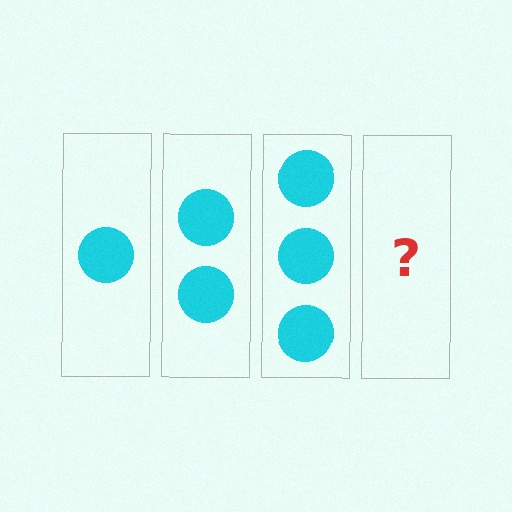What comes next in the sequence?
The next element should be 4 circles.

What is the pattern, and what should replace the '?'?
The pattern is that each step adds one more circle. The '?' should be 4 circles.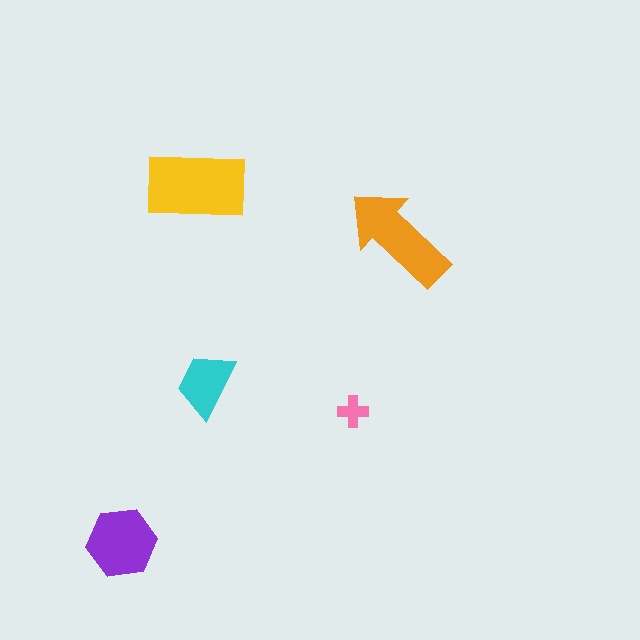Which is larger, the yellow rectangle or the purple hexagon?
The yellow rectangle.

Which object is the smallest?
The pink cross.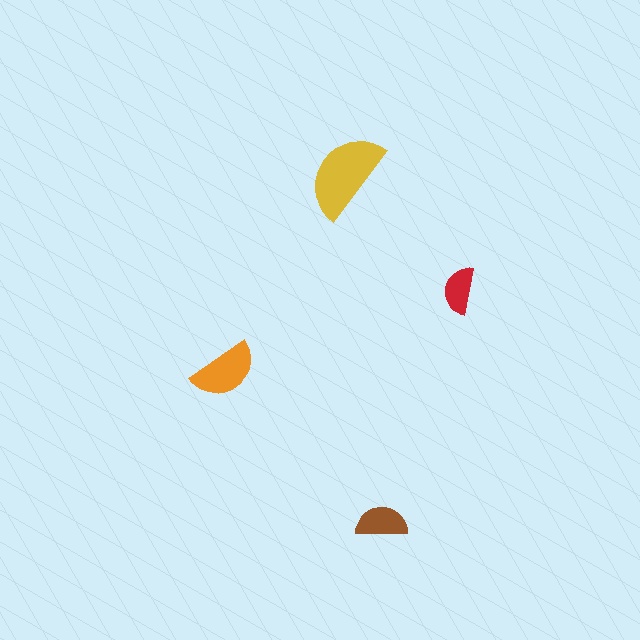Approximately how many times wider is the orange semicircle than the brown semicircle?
About 1.5 times wider.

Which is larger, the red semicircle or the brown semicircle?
The brown one.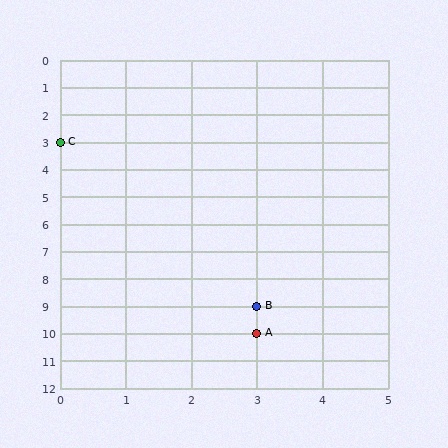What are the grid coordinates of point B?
Point B is at grid coordinates (3, 9).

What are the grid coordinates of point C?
Point C is at grid coordinates (0, 3).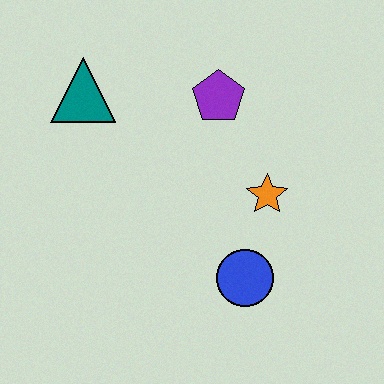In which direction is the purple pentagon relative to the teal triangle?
The purple pentagon is to the right of the teal triangle.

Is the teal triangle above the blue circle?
Yes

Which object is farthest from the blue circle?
The teal triangle is farthest from the blue circle.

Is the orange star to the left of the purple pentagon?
No